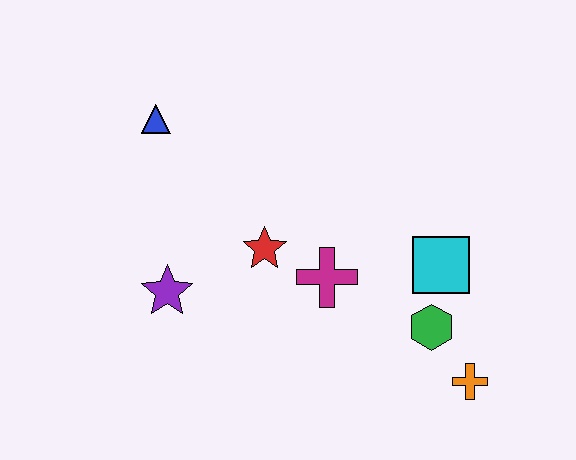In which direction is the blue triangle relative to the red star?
The blue triangle is above the red star.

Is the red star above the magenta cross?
Yes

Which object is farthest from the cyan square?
The blue triangle is farthest from the cyan square.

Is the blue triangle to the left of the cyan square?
Yes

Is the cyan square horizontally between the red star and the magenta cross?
No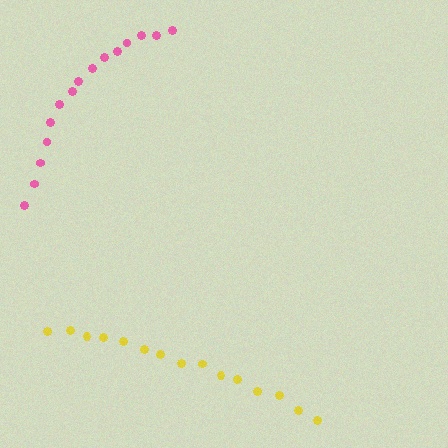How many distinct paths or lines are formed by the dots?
There are 2 distinct paths.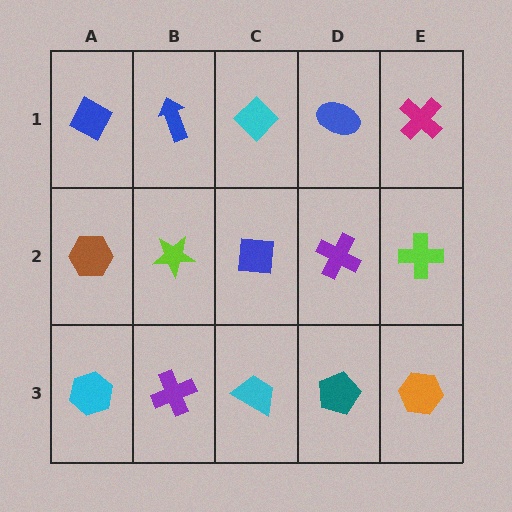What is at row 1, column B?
A blue arrow.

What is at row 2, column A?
A brown hexagon.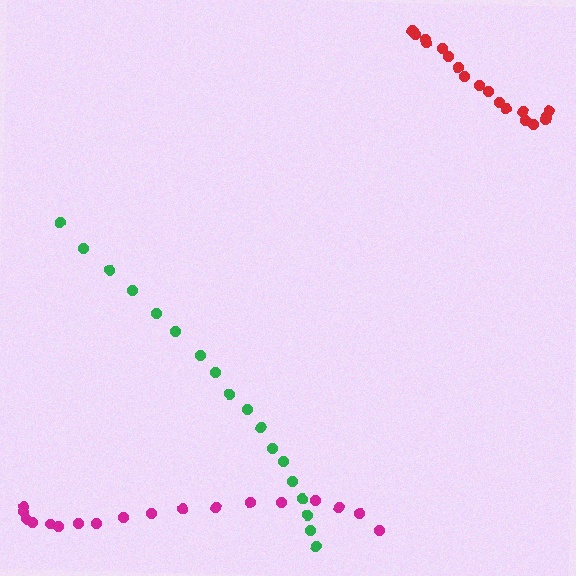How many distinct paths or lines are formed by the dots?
There are 3 distinct paths.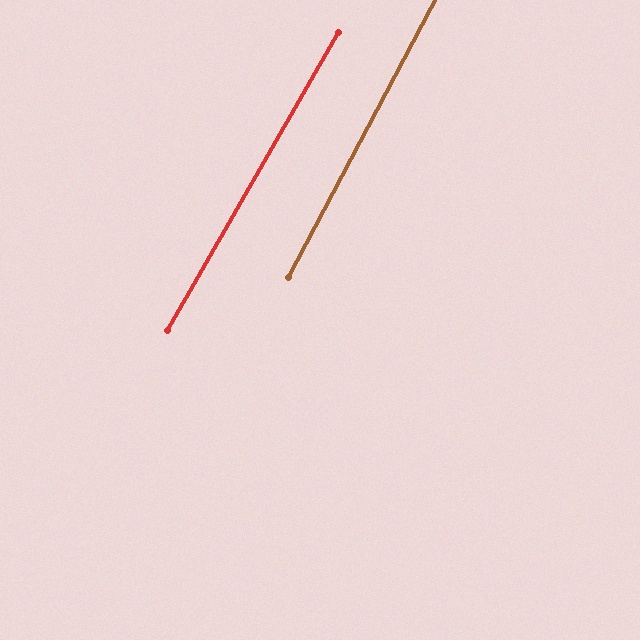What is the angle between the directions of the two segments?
Approximately 2 degrees.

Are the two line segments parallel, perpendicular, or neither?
Parallel — their directions differ by only 1.9°.